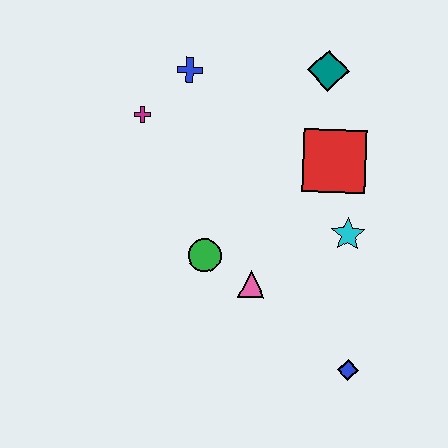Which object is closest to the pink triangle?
The green circle is closest to the pink triangle.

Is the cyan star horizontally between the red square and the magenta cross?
No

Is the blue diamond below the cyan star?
Yes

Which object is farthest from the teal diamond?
The blue diamond is farthest from the teal diamond.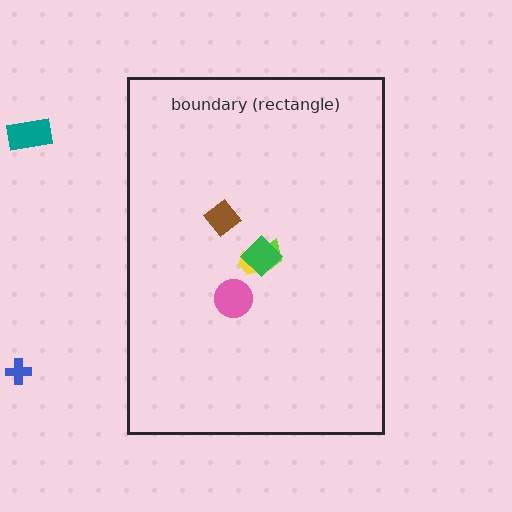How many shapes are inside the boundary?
5 inside, 2 outside.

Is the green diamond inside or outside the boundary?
Inside.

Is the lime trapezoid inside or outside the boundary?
Inside.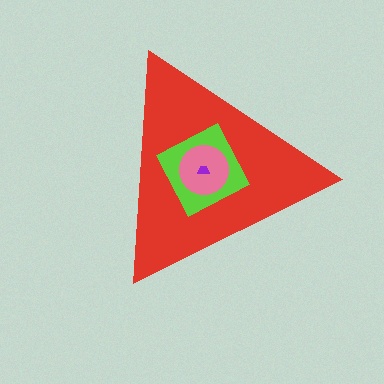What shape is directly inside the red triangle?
The lime diamond.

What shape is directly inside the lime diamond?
The pink circle.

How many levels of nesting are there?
4.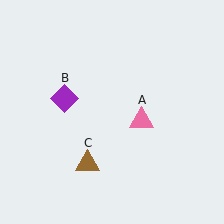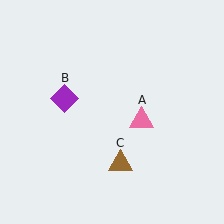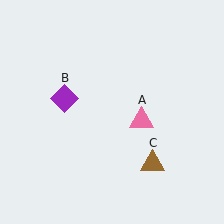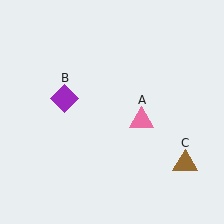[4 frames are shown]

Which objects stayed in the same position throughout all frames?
Pink triangle (object A) and purple diamond (object B) remained stationary.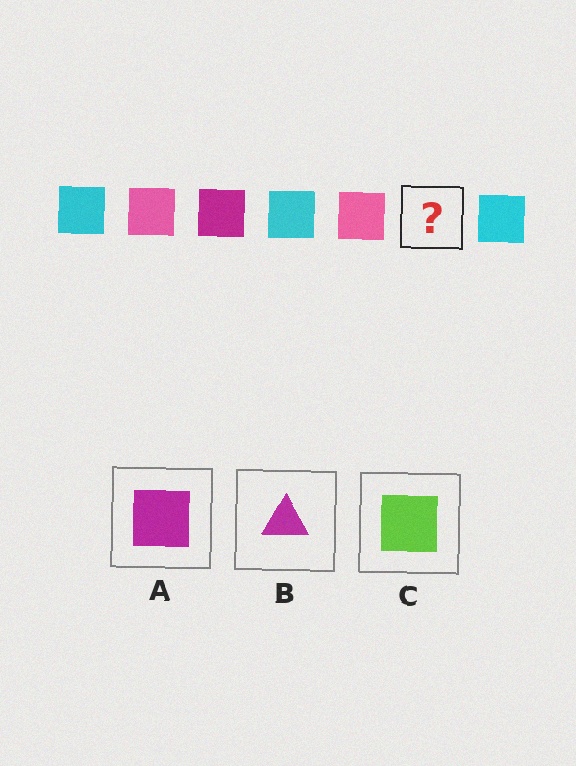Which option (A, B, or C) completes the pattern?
A.